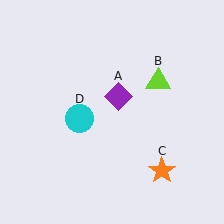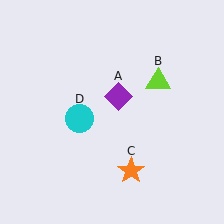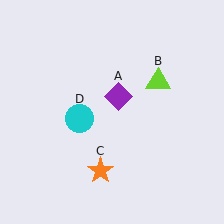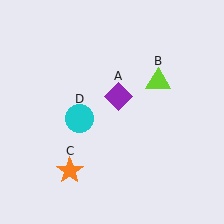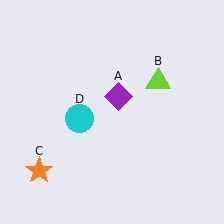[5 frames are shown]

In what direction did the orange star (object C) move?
The orange star (object C) moved left.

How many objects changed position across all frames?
1 object changed position: orange star (object C).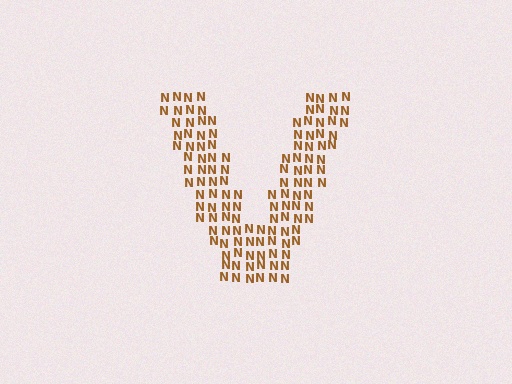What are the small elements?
The small elements are letter N's.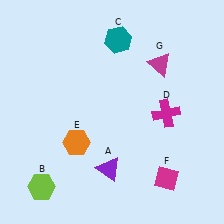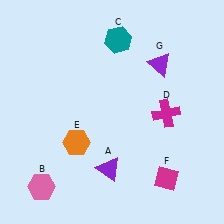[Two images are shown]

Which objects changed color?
B changed from lime to pink. G changed from magenta to purple.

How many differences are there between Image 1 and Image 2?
There are 2 differences between the two images.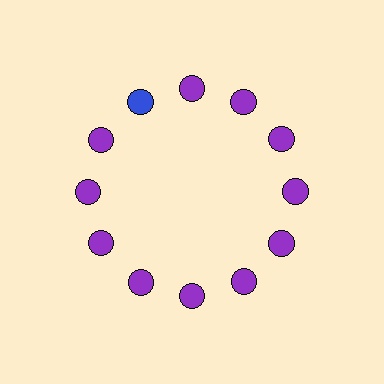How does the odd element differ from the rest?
It has a different color: blue instead of purple.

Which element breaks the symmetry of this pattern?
The blue circle at roughly the 11 o'clock position breaks the symmetry. All other shapes are purple circles.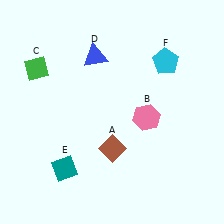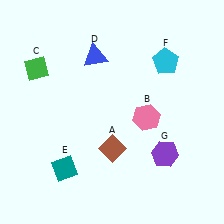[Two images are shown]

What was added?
A purple hexagon (G) was added in Image 2.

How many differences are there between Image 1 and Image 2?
There is 1 difference between the two images.